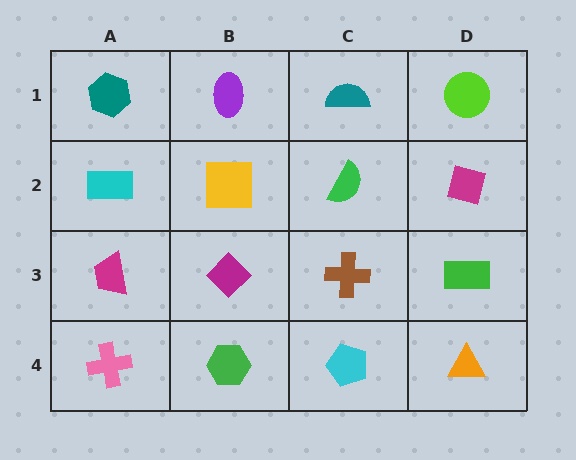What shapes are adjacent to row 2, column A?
A teal hexagon (row 1, column A), a magenta trapezoid (row 3, column A), a yellow square (row 2, column B).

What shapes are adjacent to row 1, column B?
A yellow square (row 2, column B), a teal hexagon (row 1, column A), a teal semicircle (row 1, column C).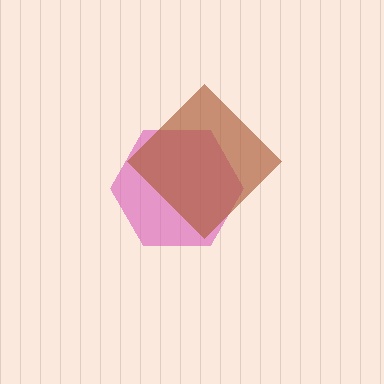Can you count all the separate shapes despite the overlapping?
Yes, there are 2 separate shapes.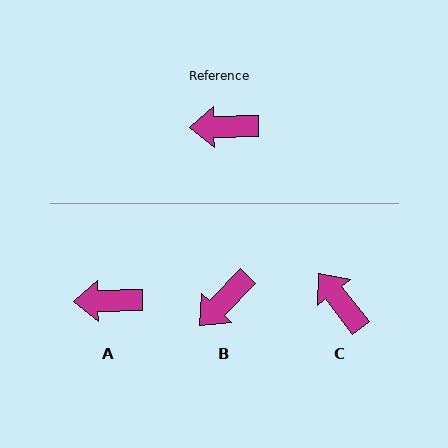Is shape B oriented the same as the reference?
No, it is off by about 44 degrees.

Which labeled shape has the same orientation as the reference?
A.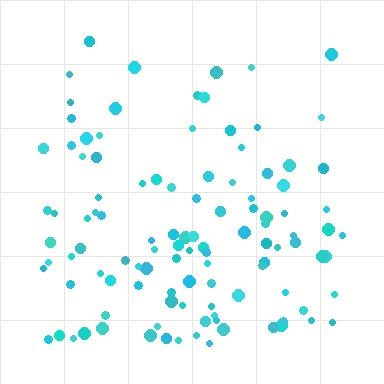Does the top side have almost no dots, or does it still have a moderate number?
Still a moderate number, just noticeably fewer than the bottom.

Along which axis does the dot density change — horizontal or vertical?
Vertical.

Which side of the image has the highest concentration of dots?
The bottom.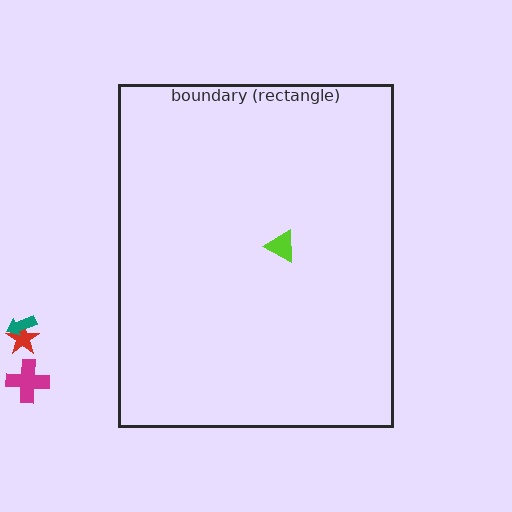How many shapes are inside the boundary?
1 inside, 3 outside.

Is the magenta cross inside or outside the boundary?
Outside.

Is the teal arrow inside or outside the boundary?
Outside.